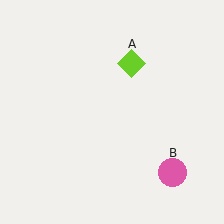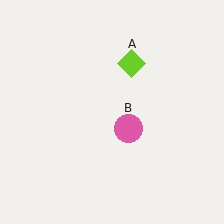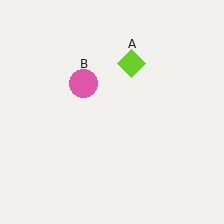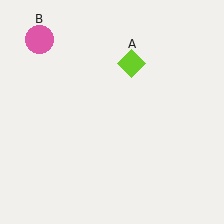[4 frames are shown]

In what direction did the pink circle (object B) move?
The pink circle (object B) moved up and to the left.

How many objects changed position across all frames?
1 object changed position: pink circle (object B).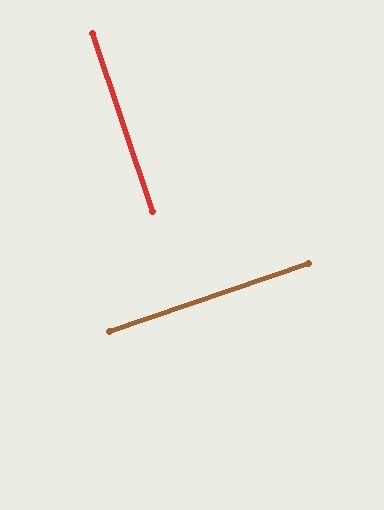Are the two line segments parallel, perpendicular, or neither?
Perpendicular — they meet at approximately 90°.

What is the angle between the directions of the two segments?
Approximately 90 degrees.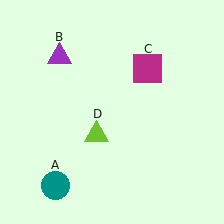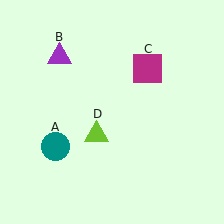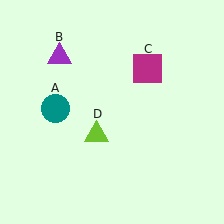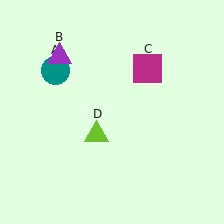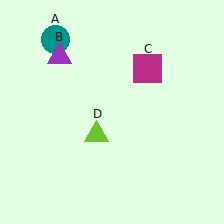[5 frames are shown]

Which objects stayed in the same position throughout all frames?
Purple triangle (object B) and magenta square (object C) and lime triangle (object D) remained stationary.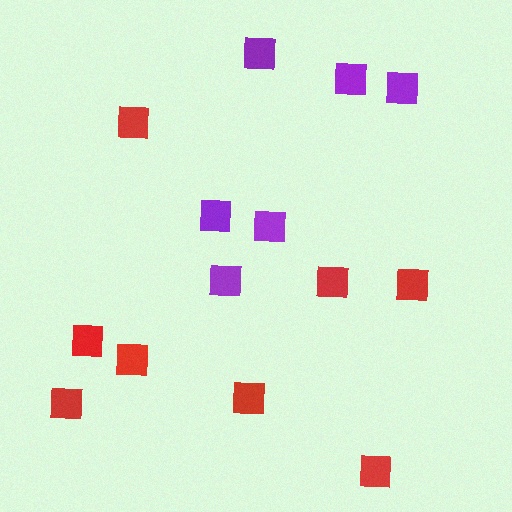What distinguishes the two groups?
There are 2 groups: one group of purple squares (6) and one group of red squares (8).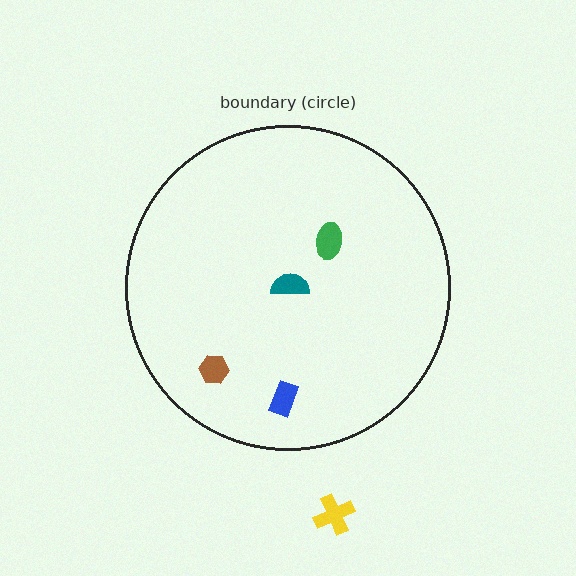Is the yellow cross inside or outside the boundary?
Outside.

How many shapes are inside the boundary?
4 inside, 1 outside.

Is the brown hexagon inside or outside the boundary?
Inside.